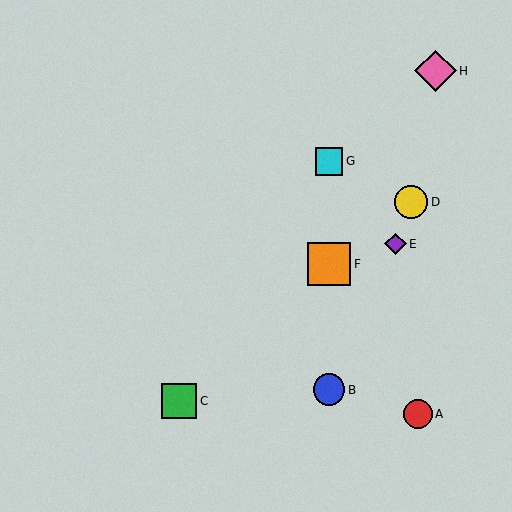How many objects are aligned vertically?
3 objects (B, F, G) are aligned vertically.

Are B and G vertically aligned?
Yes, both are at x≈329.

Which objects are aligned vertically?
Objects B, F, G are aligned vertically.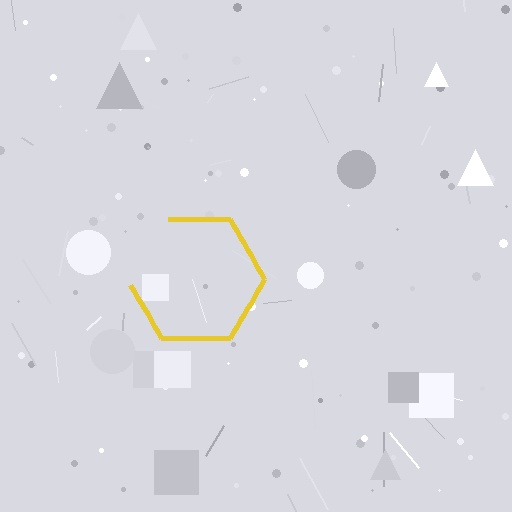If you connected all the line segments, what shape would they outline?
They would outline a hexagon.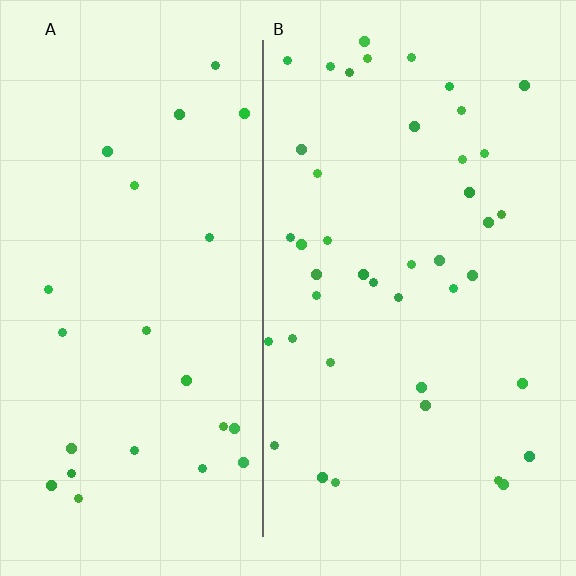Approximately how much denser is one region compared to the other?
Approximately 1.8× — region B over region A.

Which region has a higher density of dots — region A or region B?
B (the right).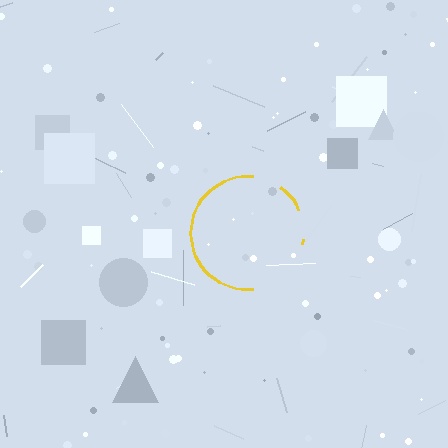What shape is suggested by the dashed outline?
The dashed outline suggests a circle.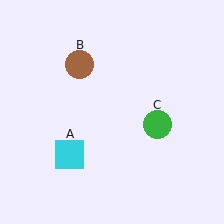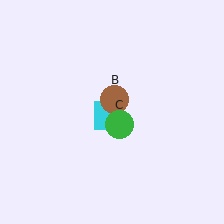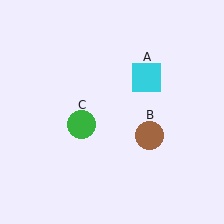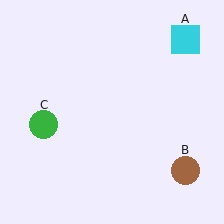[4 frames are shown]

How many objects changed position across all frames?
3 objects changed position: cyan square (object A), brown circle (object B), green circle (object C).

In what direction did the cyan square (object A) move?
The cyan square (object A) moved up and to the right.